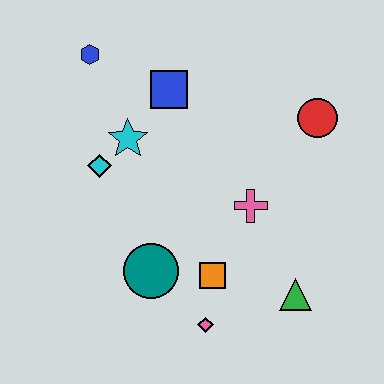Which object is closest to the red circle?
The pink cross is closest to the red circle.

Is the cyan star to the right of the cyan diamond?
Yes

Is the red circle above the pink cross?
Yes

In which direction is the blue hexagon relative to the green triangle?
The blue hexagon is above the green triangle.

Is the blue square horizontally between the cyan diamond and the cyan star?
No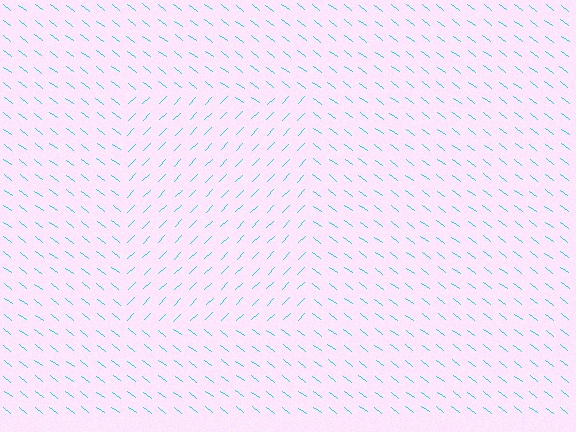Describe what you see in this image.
The image is filled with small cyan line segments. A rectangle region in the image has lines oriented differently from the surrounding lines, creating a visible texture boundary.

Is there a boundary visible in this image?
Yes, there is a texture boundary formed by a change in line orientation.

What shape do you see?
I see a rectangle.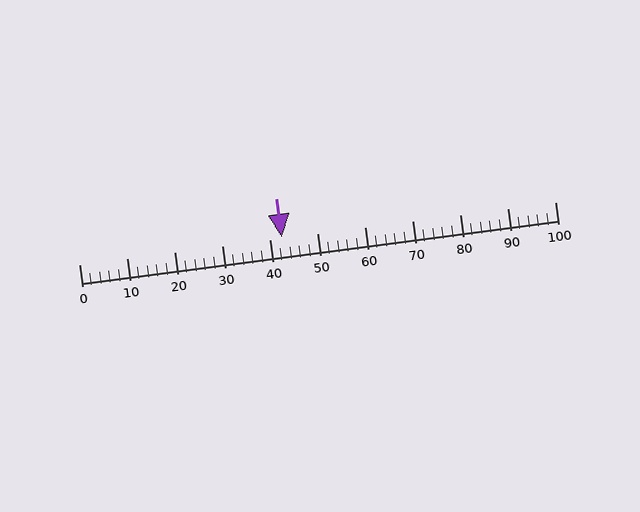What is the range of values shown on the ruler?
The ruler shows values from 0 to 100.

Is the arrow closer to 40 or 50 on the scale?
The arrow is closer to 40.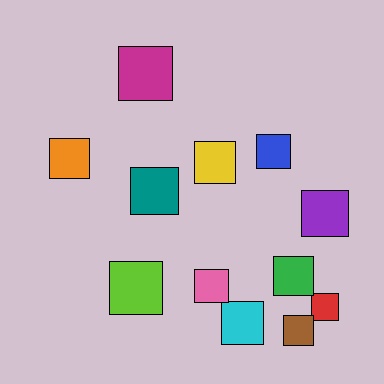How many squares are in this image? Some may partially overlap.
There are 12 squares.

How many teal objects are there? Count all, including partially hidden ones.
There is 1 teal object.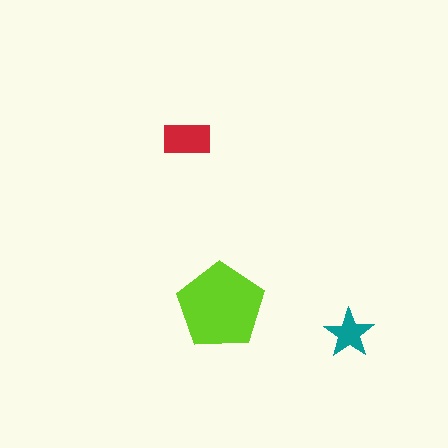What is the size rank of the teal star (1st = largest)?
3rd.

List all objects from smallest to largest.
The teal star, the red rectangle, the lime pentagon.